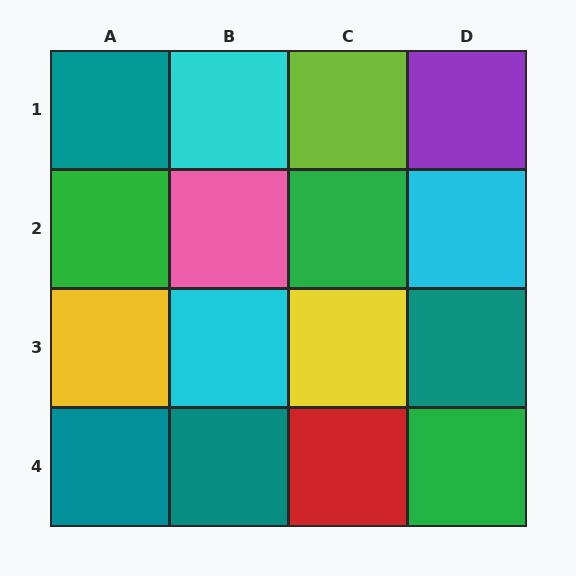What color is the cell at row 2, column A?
Green.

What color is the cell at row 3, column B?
Cyan.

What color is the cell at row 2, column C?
Green.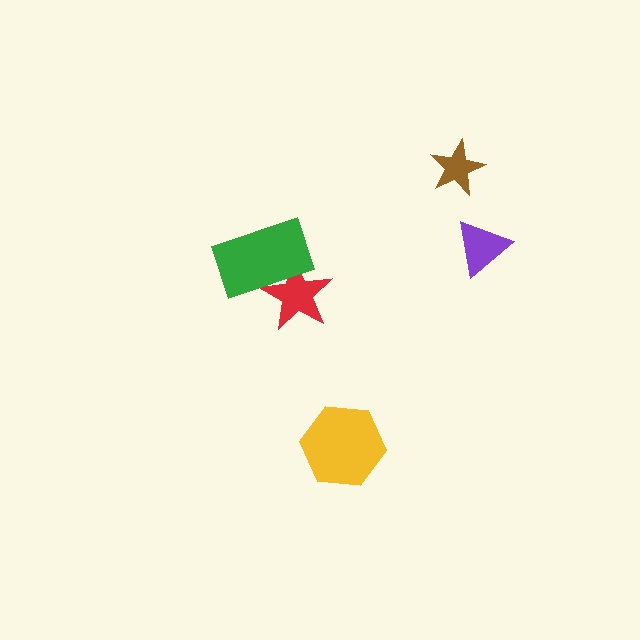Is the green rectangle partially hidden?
No, no other shape covers it.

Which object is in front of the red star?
The green rectangle is in front of the red star.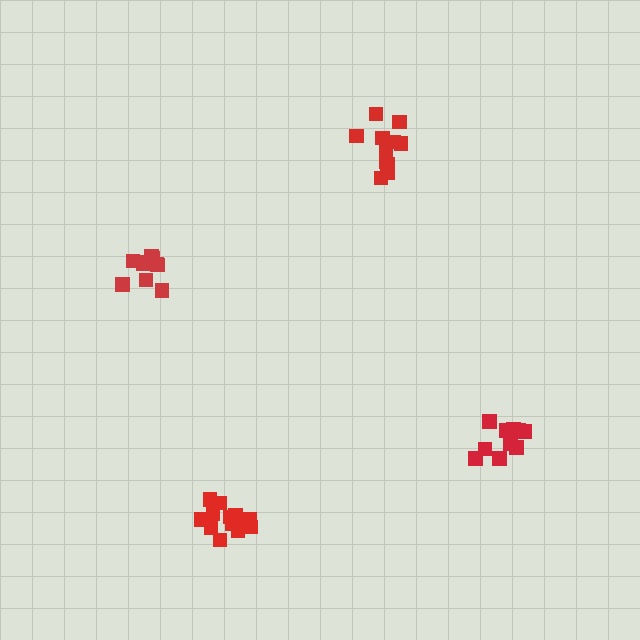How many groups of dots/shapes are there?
There are 4 groups.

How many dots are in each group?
Group 1: 14 dots, Group 2: 11 dots, Group 3: 11 dots, Group 4: 11 dots (47 total).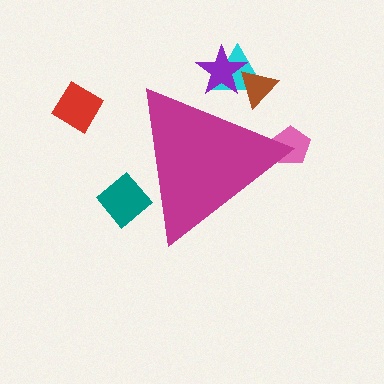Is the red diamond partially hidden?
No, the red diamond is fully visible.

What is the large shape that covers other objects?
A magenta triangle.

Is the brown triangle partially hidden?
Yes, the brown triangle is partially hidden behind the magenta triangle.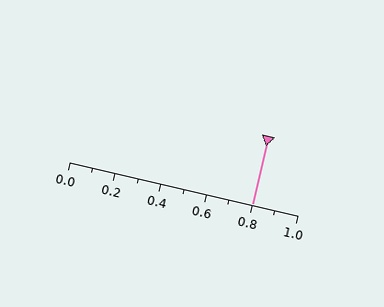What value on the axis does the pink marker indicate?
The marker indicates approximately 0.8.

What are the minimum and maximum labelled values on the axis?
The axis runs from 0.0 to 1.0.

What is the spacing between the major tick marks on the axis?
The major ticks are spaced 0.2 apart.